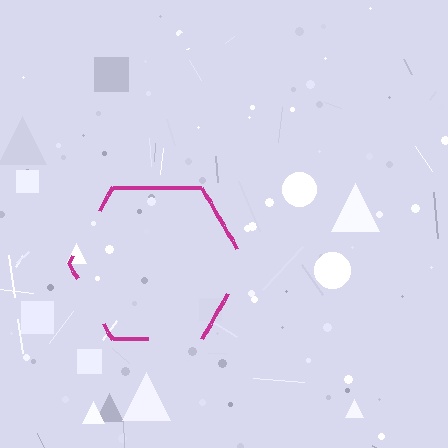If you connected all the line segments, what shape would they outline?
They would outline a hexagon.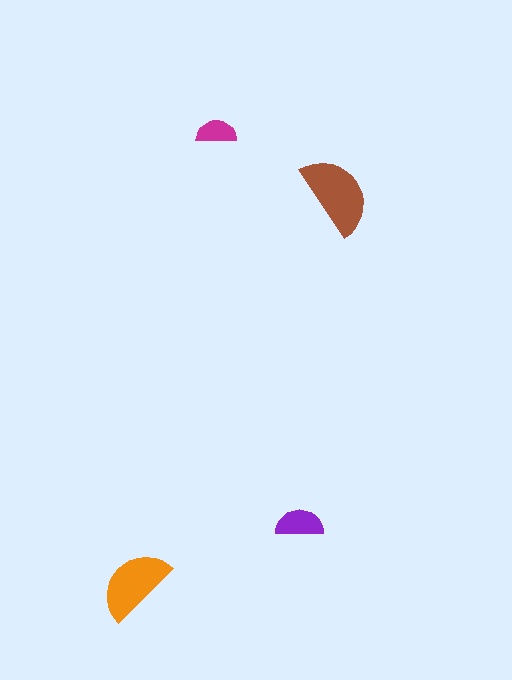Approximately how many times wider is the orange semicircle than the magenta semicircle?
About 2 times wider.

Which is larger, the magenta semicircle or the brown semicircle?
The brown one.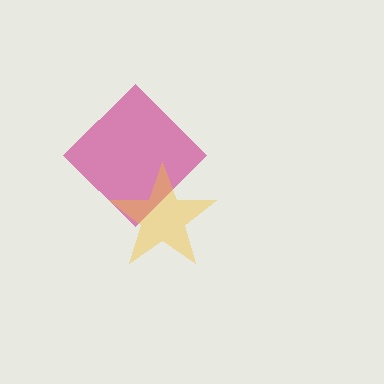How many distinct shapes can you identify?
There are 2 distinct shapes: a magenta diamond, a yellow star.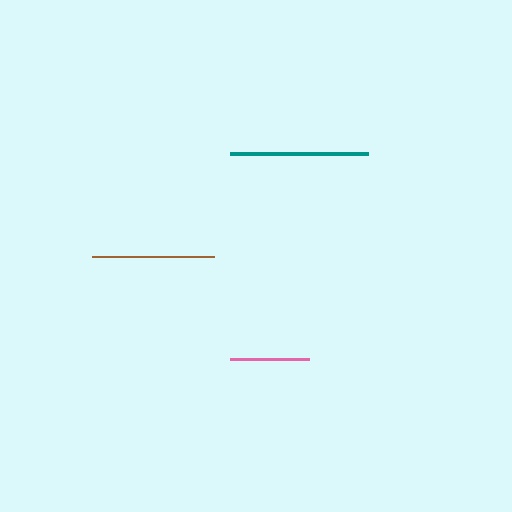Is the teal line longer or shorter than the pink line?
The teal line is longer than the pink line.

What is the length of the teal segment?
The teal segment is approximately 138 pixels long.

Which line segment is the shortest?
The pink line is the shortest at approximately 79 pixels.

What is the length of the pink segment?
The pink segment is approximately 79 pixels long.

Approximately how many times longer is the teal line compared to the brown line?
The teal line is approximately 1.1 times the length of the brown line.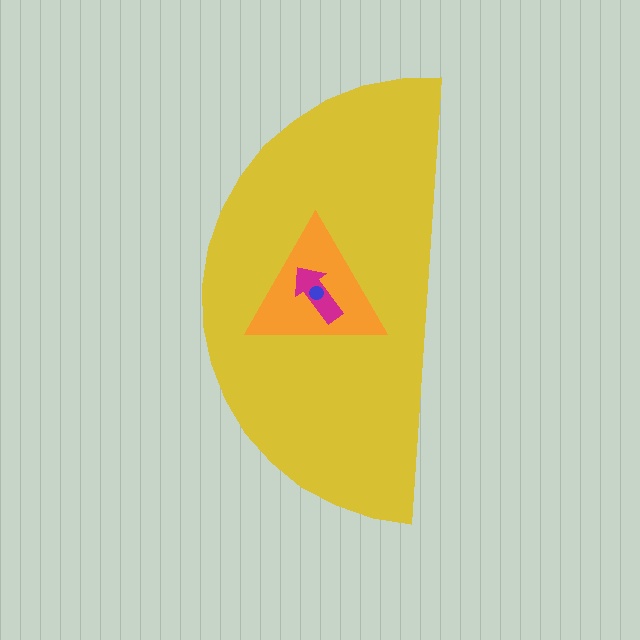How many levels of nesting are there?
4.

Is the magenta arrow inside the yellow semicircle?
Yes.